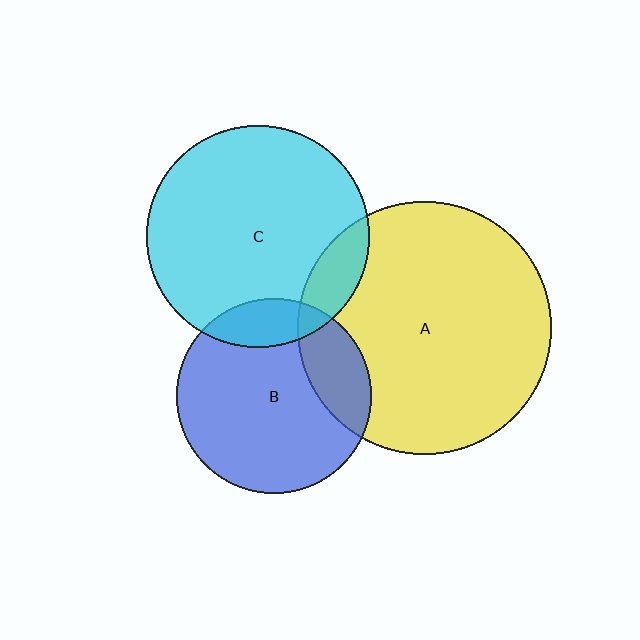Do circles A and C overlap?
Yes.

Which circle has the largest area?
Circle A (yellow).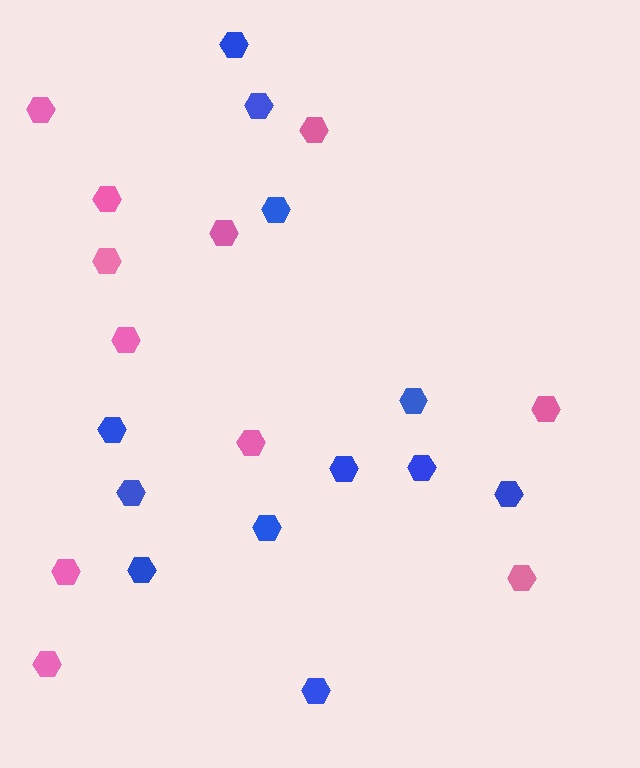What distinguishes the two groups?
There are 2 groups: one group of pink hexagons (11) and one group of blue hexagons (12).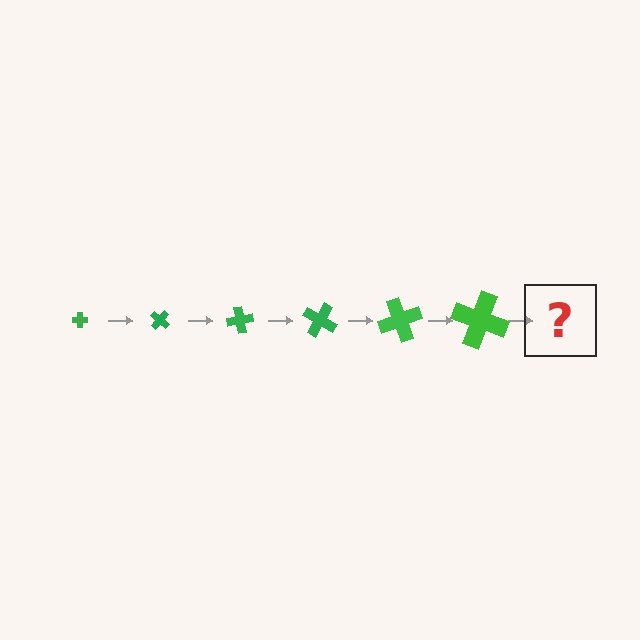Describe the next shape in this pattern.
It should be a cross, larger than the previous one and rotated 240 degrees from the start.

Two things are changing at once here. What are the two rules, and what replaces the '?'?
The two rules are that the cross grows larger each step and it rotates 40 degrees each step. The '?' should be a cross, larger than the previous one and rotated 240 degrees from the start.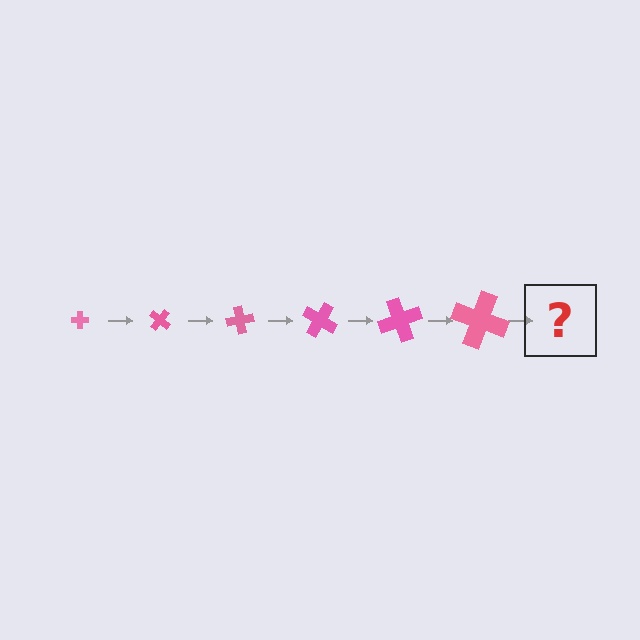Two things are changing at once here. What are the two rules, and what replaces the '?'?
The two rules are that the cross grows larger each step and it rotates 40 degrees each step. The '?' should be a cross, larger than the previous one and rotated 240 degrees from the start.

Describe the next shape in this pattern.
It should be a cross, larger than the previous one and rotated 240 degrees from the start.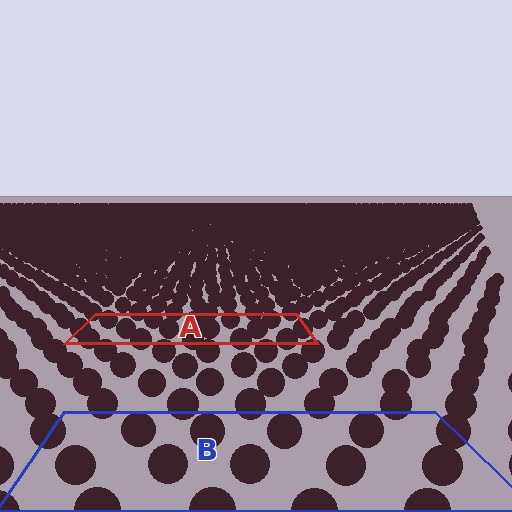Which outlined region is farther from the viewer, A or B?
Region A is farther from the viewer — the texture elements inside it appear smaller and more densely packed.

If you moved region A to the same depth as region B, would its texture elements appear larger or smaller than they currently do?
They would appear larger. At a closer depth, the same texture elements are projected at a bigger on-screen size.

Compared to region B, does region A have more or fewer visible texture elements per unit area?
Region A has more texture elements per unit area — they are packed more densely because it is farther away.